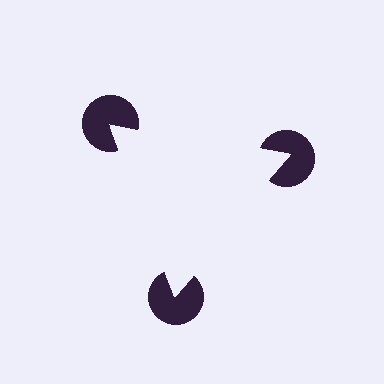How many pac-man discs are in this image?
There are 3 — one at each vertex of the illusory triangle.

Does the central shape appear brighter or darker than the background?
It typically appears slightly brighter than the background, even though no actual brightness change is drawn.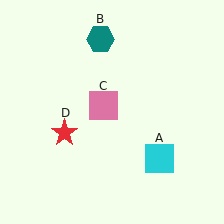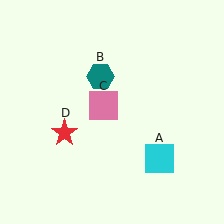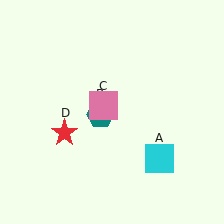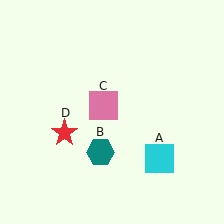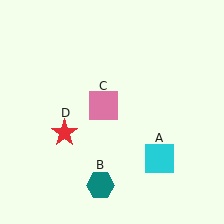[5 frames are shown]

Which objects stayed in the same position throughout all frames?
Cyan square (object A) and pink square (object C) and red star (object D) remained stationary.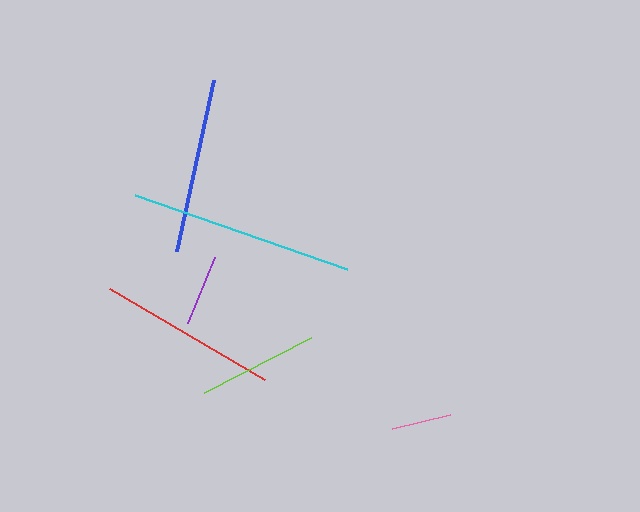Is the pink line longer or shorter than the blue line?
The blue line is longer than the pink line.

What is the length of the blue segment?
The blue segment is approximately 175 pixels long.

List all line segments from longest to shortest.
From longest to shortest: cyan, red, blue, lime, purple, pink.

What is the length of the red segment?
The red segment is approximately 180 pixels long.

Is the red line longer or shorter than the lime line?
The red line is longer than the lime line.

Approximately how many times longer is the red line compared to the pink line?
The red line is approximately 3.0 times the length of the pink line.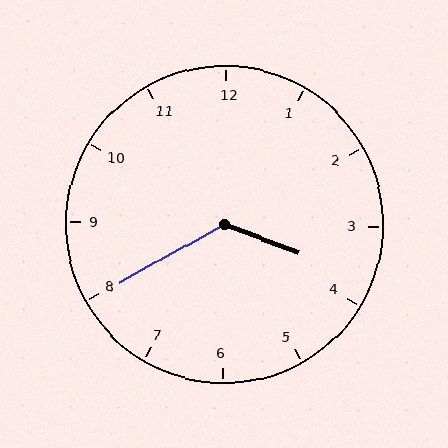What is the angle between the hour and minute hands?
Approximately 130 degrees.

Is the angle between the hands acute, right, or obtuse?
It is obtuse.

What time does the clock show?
3:40.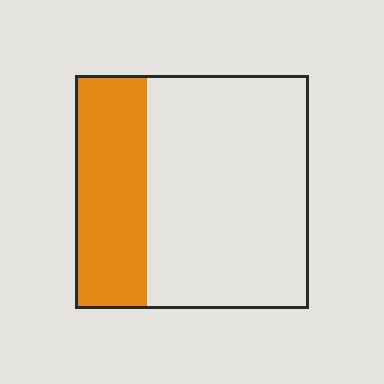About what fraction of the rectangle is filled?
About one third (1/3).